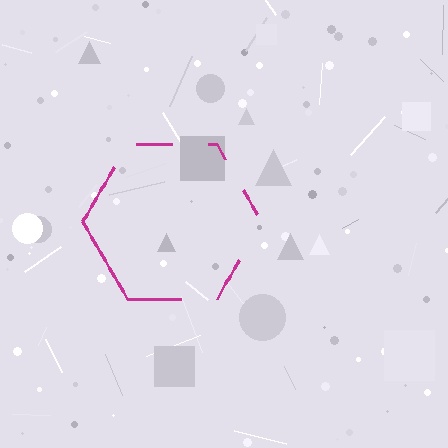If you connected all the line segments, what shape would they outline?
They would outline a hexagon.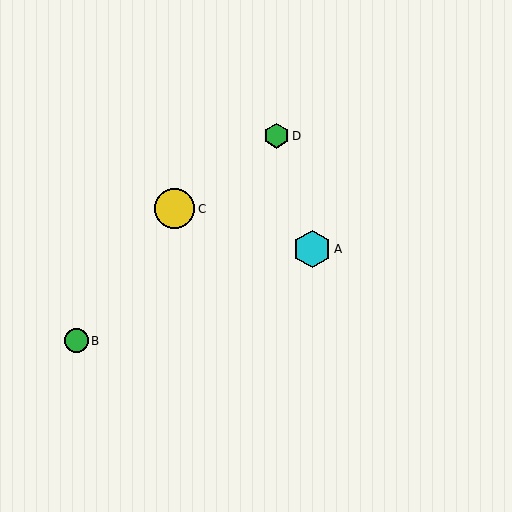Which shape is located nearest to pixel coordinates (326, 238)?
The cyan hexagon (labeled A) at (312, 249) is nearest to that location.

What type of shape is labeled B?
Shape B is a green circle.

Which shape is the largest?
The yellow circle (labeled C) is the largest.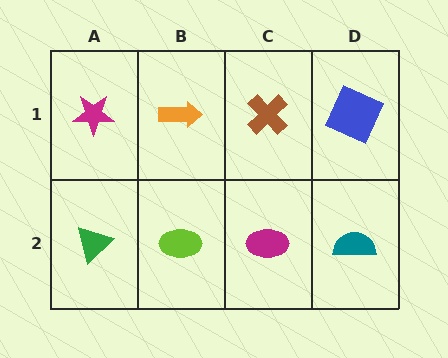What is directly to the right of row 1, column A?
An orange arrow.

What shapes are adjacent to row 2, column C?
A brown cross (row 1, column C), a lime ellipse (row 2, column B), a teal semicircle (row 2, column D).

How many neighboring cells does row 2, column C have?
3.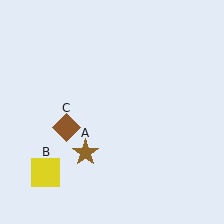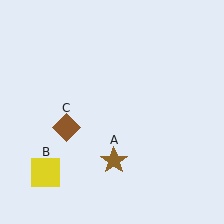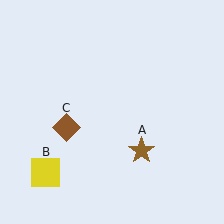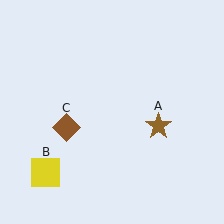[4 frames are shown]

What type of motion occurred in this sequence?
The brown star (object A) rotated counterclockwise around the center of the scene.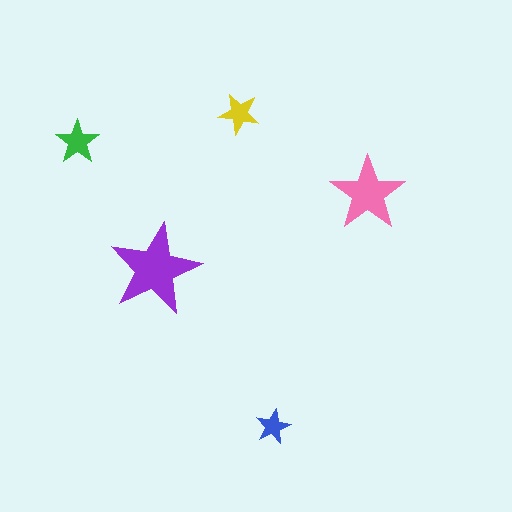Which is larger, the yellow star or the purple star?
The purple one.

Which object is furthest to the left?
The green star is leftmost.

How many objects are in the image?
There are 5 objects in the image.